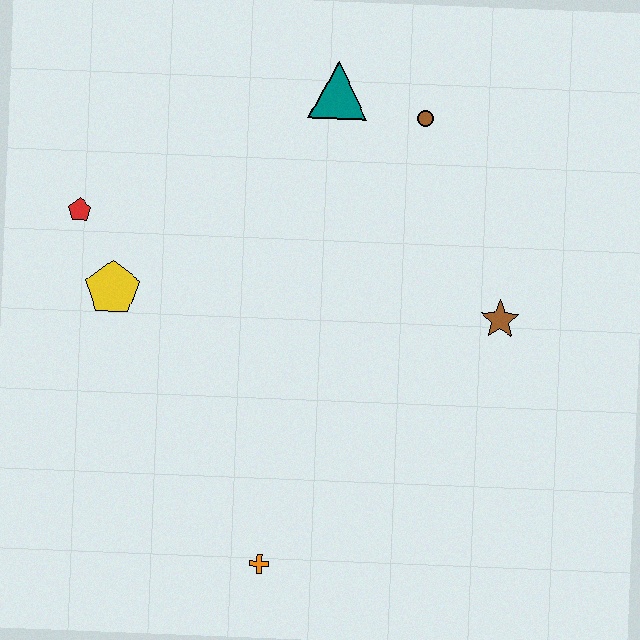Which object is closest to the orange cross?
The yellow pentagon is closest to the orange cross.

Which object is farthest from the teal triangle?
The orange cross is farthest from the teal triangle.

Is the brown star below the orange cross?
No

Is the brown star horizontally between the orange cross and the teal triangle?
No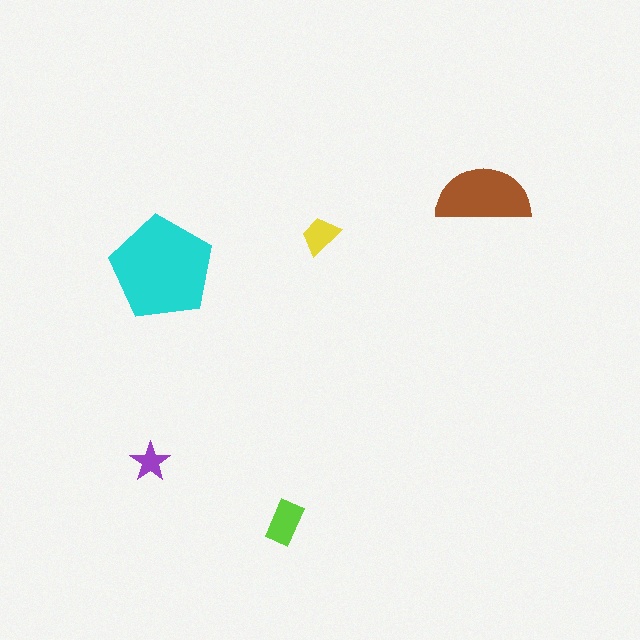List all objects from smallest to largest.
The purple star, the yellow trapezoid, the lime rectangle, the brown semicircle, the cyan pentagon.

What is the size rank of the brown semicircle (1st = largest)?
2nd.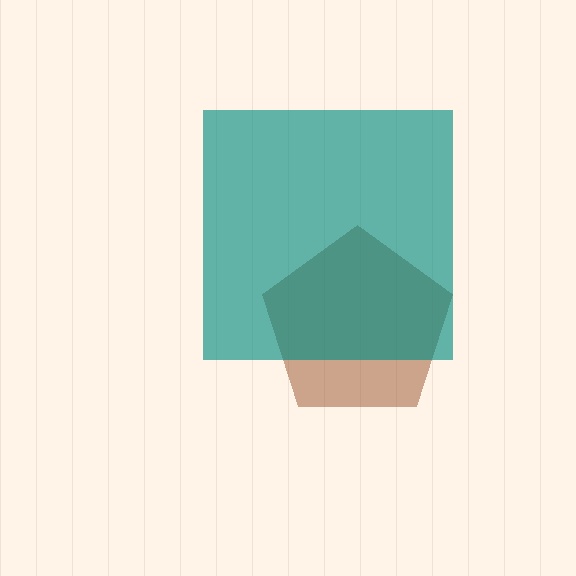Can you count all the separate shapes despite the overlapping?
Yes, there are 2 separate shapes.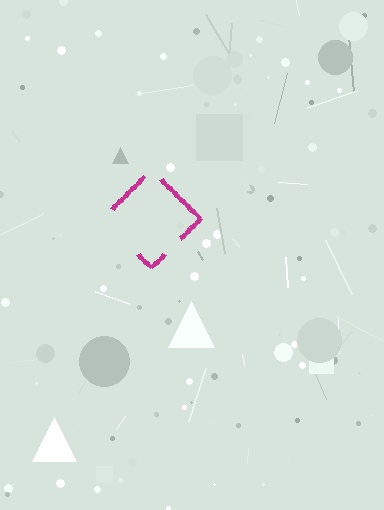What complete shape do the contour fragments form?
The contour fragments form a diamond.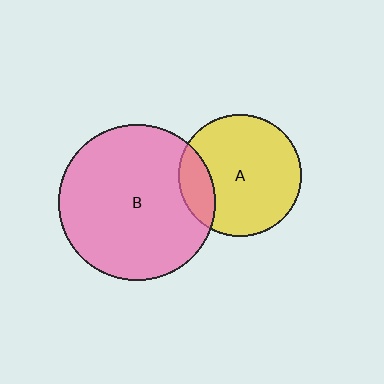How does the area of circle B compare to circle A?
Approximately 1.6 times.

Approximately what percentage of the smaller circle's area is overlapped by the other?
Approximately 15%.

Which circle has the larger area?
Circle B (pink).